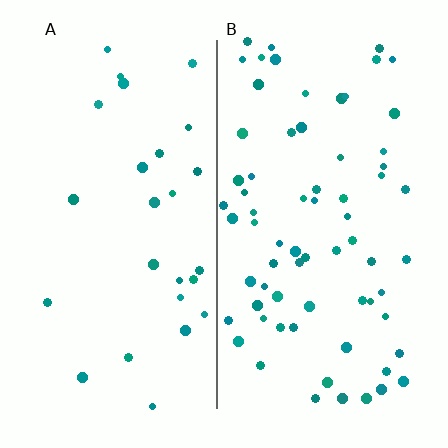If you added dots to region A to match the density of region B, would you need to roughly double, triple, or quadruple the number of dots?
Approximately triple.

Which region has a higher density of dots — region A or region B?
B (the right).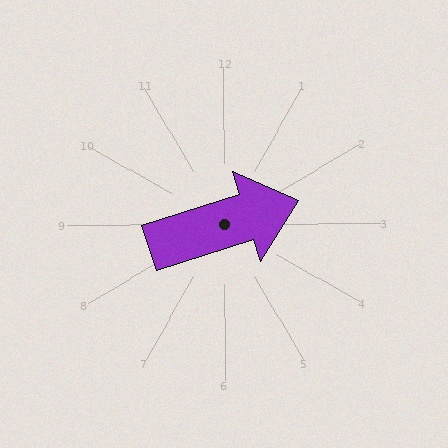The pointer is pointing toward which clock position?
Roughly 2 o'clock.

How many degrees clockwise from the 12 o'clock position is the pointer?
Approximately 72 degrees.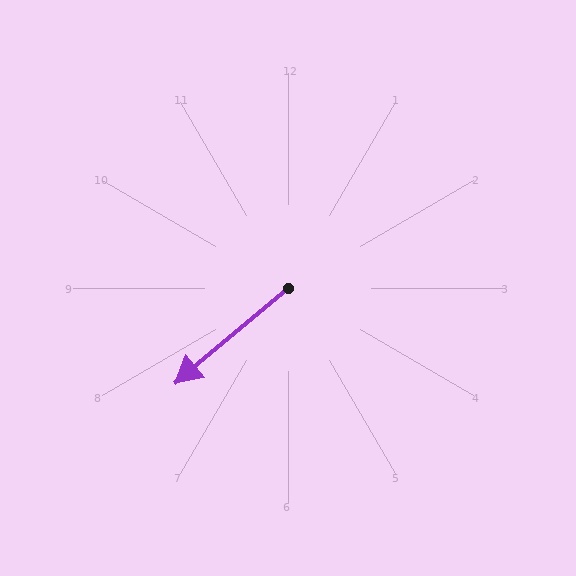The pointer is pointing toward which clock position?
Roughly 8 o'clock.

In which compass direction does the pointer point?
Southwest.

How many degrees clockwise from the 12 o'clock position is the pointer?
Approximately 230 degrees.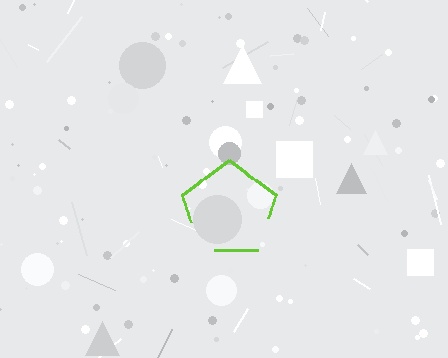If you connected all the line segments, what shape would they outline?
They would outline a pentagon.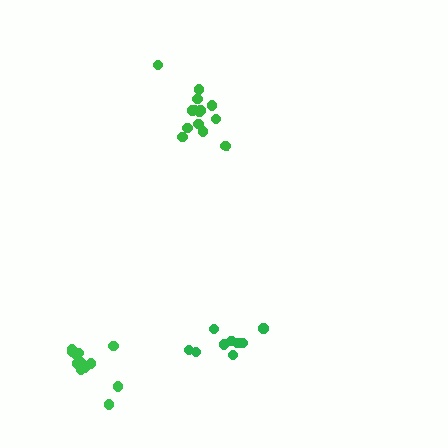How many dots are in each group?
Group 1: 14 dots, Group 2: 13 dots, Group 3: 9 dots (36 total).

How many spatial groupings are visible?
There are 3 spatial groupings.